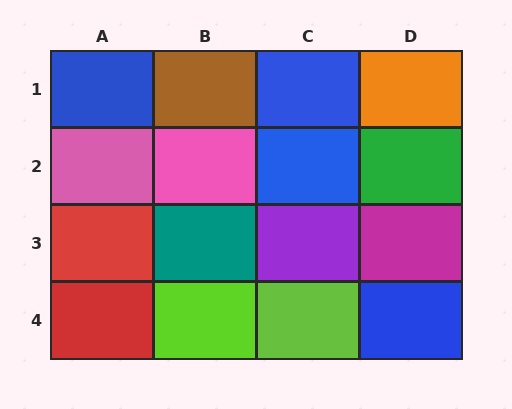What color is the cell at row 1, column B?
Brown.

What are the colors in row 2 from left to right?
Pink, pink, blue, green.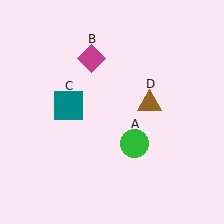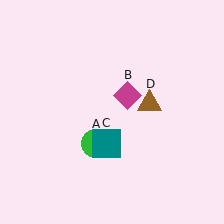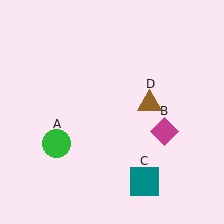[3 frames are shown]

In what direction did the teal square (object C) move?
The teal square (object C) moved down and to the right.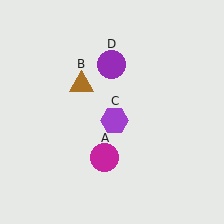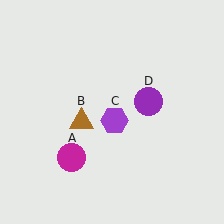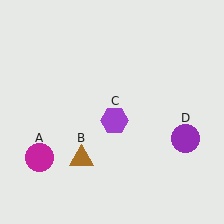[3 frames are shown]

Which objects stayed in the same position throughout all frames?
Purple hexagon (object C) remained stationary.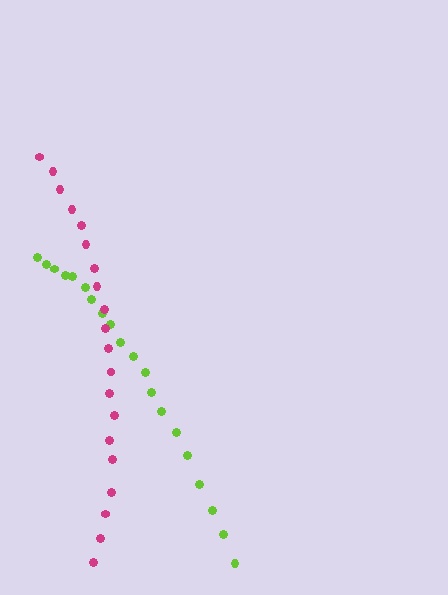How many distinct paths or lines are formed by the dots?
There are 2 distinct paths.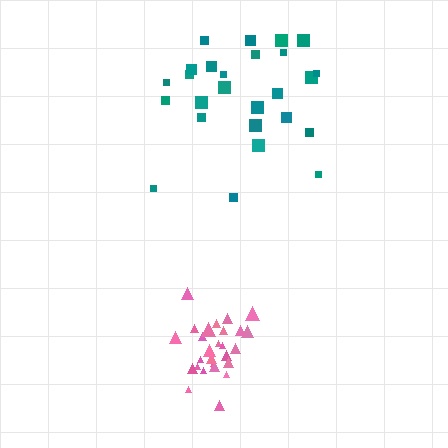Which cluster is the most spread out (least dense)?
Teal.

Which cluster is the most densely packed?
Pink.